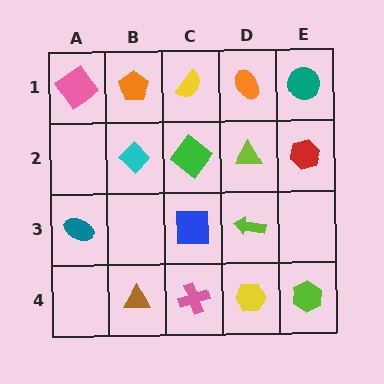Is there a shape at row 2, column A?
No, that cell is empty.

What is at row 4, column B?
A brown triangle.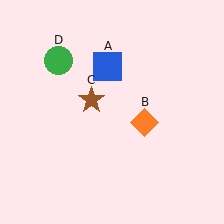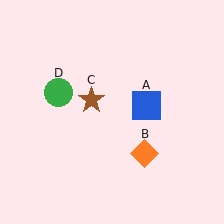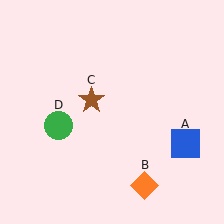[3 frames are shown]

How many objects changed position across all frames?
3 objects changed position: blue square (object A), orange diamond (object B), green circle (object D).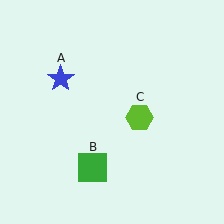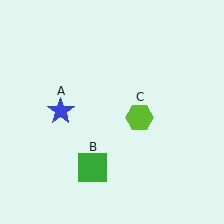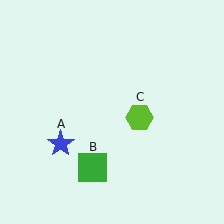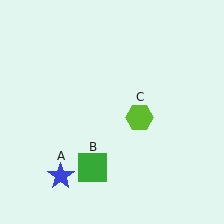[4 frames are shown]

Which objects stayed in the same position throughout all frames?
Green square (object B) and lime hexagon (object C) remained stationary.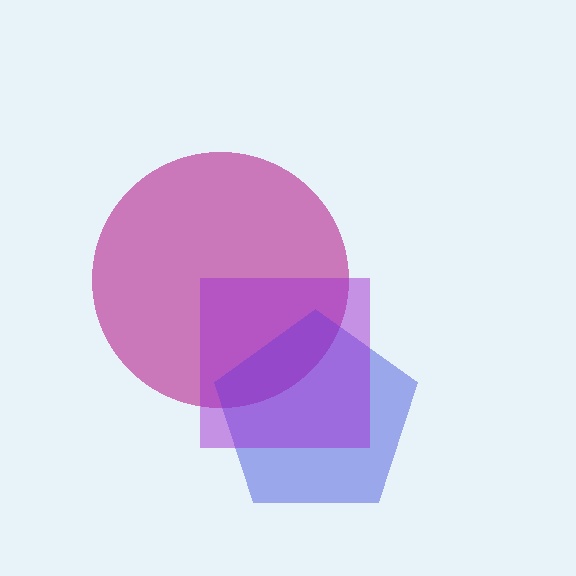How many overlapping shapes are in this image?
There are 3 overlapping shapes in the image.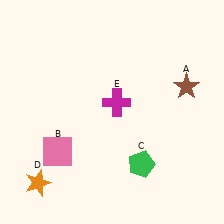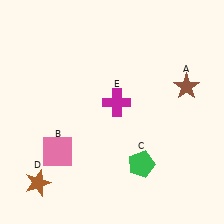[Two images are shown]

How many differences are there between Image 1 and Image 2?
There is 1 difference between the two images.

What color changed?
The star (D) changed from orange in Image 1 to brown in Image 2.